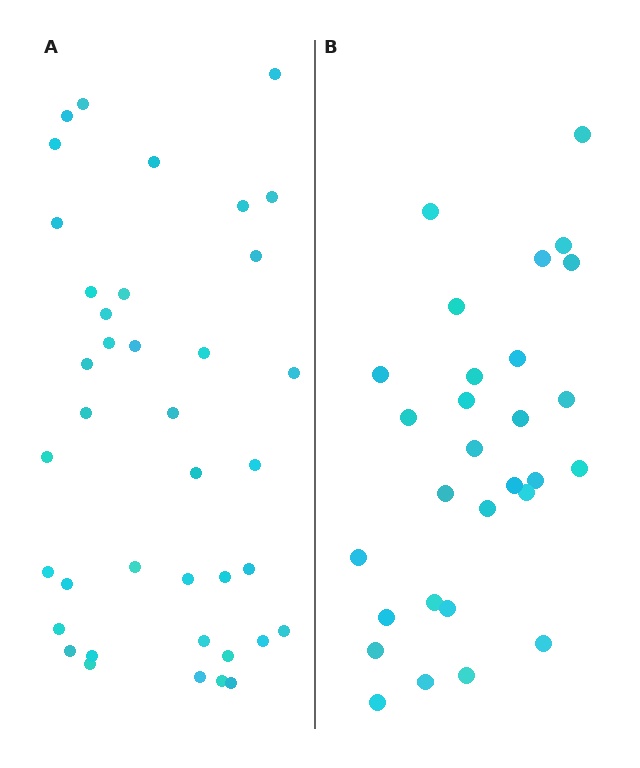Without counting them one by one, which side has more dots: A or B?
Region A (the left region) has more dots.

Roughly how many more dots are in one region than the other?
Region A has roughly 10 or so more dots than region B.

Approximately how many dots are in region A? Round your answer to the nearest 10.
About 40 dots. (The exact count is 39, which rounds to 40.)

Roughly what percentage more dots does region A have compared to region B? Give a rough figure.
About 35% more.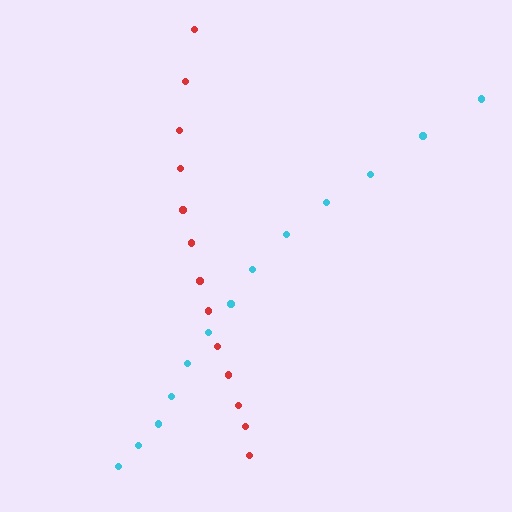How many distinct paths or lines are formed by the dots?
There are 2 distinct paths.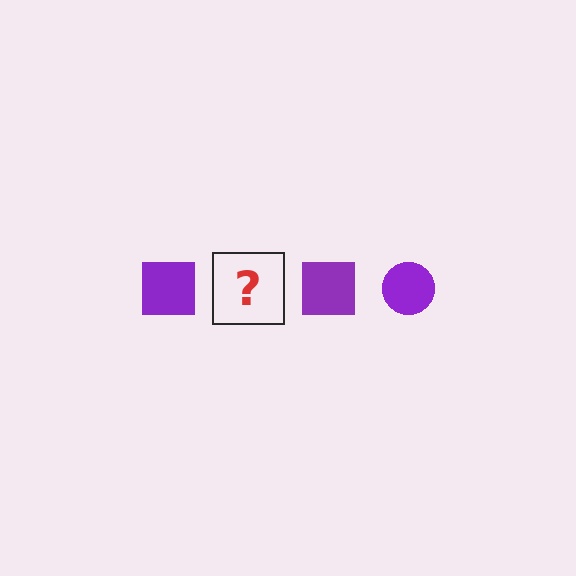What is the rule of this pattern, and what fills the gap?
The rule is that the pattern cycles through square, circle shapes in purple. The gap should be filled with a purple circle.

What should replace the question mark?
The question mark should be replaced with a purple circle.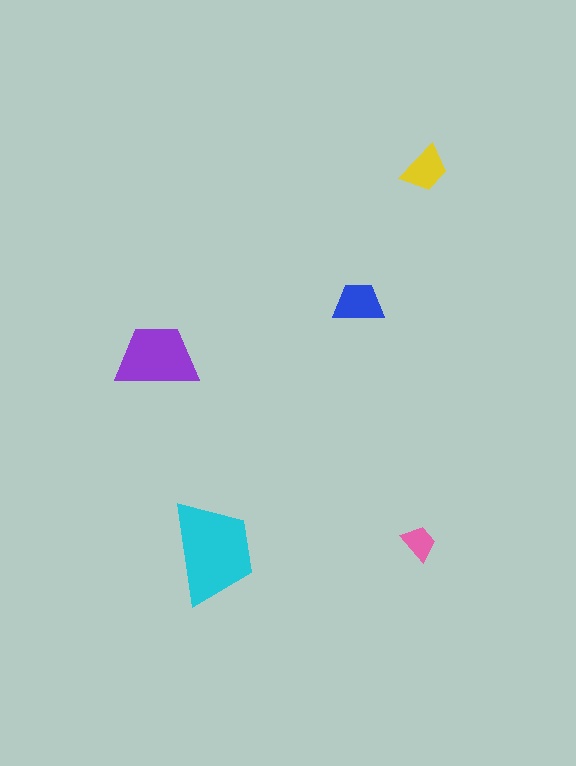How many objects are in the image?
There are 5 objects in the image.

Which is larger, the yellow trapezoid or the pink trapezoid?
The yellow one.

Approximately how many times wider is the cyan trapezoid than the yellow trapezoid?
About 2 times wider.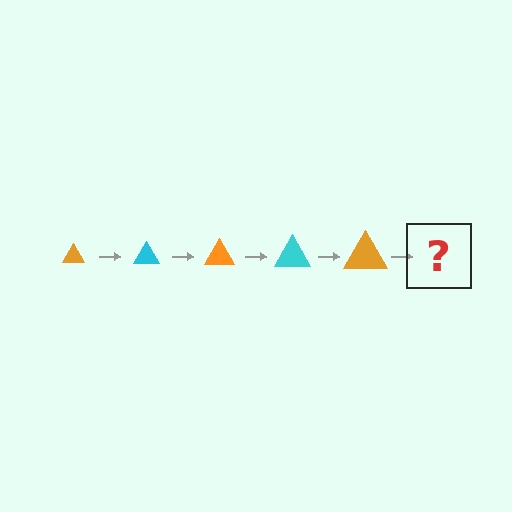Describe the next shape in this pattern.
It should be a cyan triangle, larger than the previous one.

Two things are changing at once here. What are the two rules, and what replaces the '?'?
The two rules are that the triangle grows larger each step and the color cycles through orange and cyan. The '?' should be a cyan triangle, larger than the previous one.